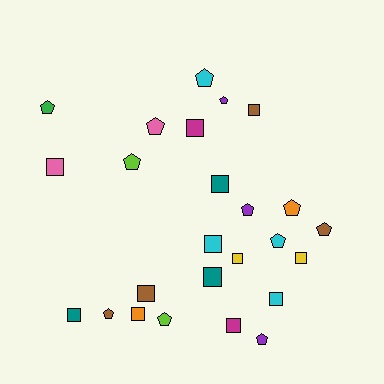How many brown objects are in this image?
There are 4 brown objects.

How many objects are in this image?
There are 25 objects.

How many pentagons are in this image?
There are 12 pentagons.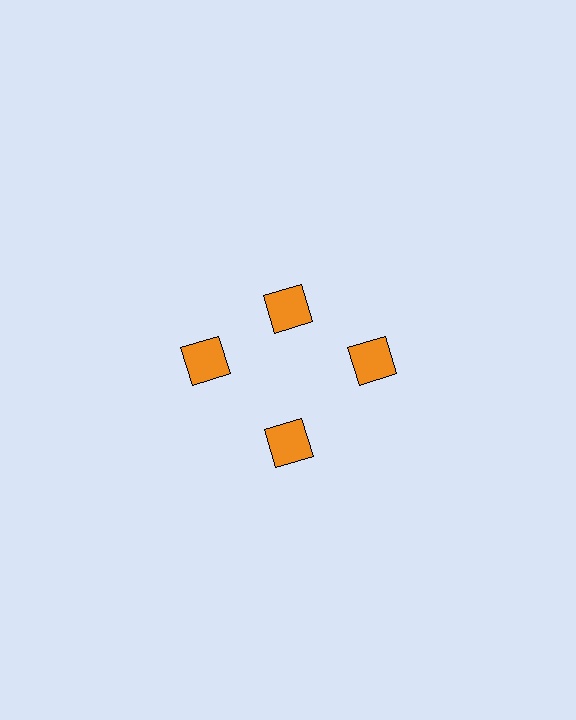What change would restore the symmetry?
The symmetry would be restored by moving it outward, back onto the ring so that all 4 squares sit at equal angles and equal distance from the center.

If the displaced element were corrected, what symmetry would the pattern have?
It would have 4-fold rotational symmetry — the pattern would map onto itself every 90 degrees.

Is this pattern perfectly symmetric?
No. The 4 orange squares are arranged in a ring, but one element near the 12 o'clock position is pulled inward toward the center, breaking the 4-fold rotational symmetry.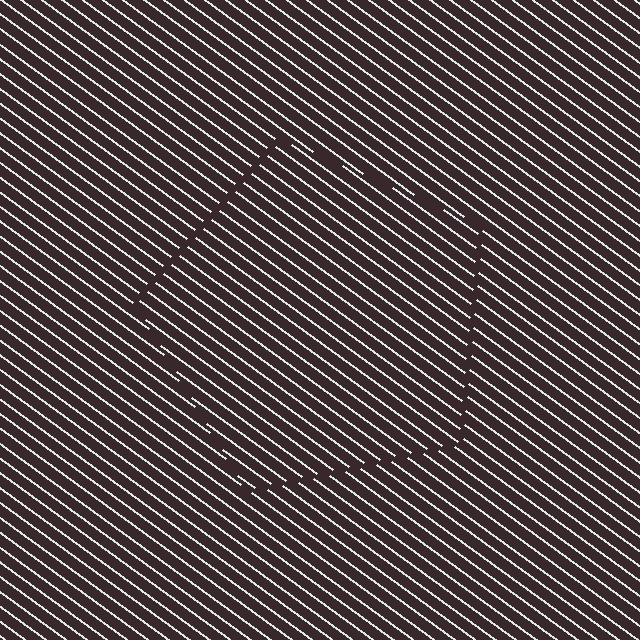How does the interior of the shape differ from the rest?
The interior of the shape contains the same grating, shifted by half a period — the contour is defined by the phase discontinuity where line-ends from the inner and outer gratings abut.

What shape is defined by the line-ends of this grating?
An illusory pentagon. The interior of the shape contains the same grating, shifted by half a period — the contour is defined by the phase discontinuity where line-ends from the inner and outer gratings abut.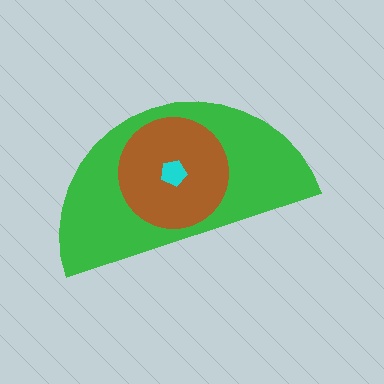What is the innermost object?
The cyan pentagon.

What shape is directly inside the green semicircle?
The brown circle.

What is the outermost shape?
The green semicircle.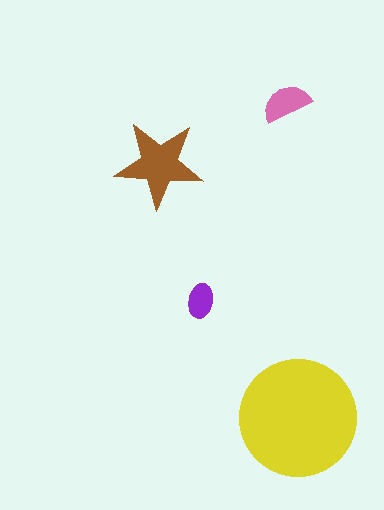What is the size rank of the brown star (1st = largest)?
2nd.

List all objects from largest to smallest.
The yellow circle, the brown star, the pink semicircle, the purple ellipse.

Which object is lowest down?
The yellow circle is bottommost.